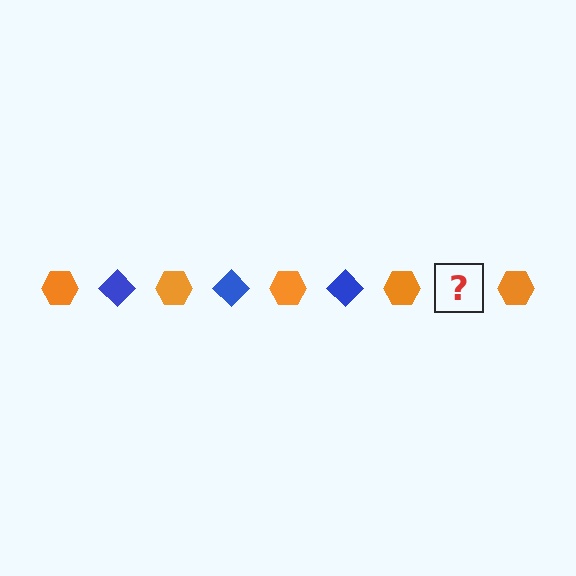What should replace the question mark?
The question mark should be replaced with a blue diamond.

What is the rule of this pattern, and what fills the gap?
The rule is that the pattern alternates between orange hexagon and blue diamond. The gap should be filled with a blue diamond.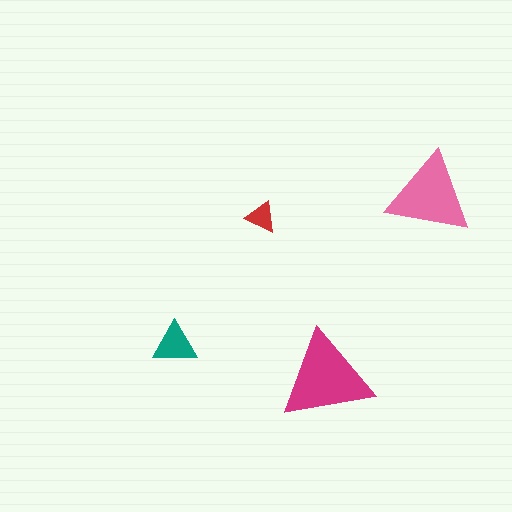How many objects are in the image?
There are 4 objects in the image.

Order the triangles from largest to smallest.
the magenta one, the pink one, the teal one, the red one.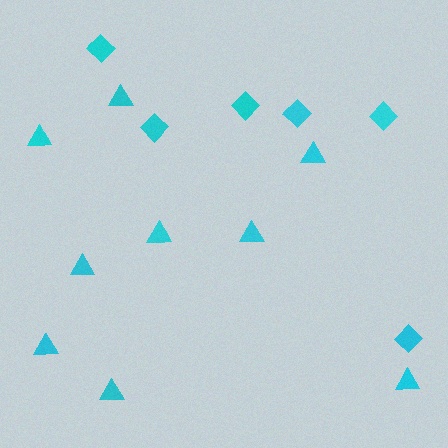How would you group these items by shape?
There are 2 groups: one group of triangles (9) and one group of diamonds (6).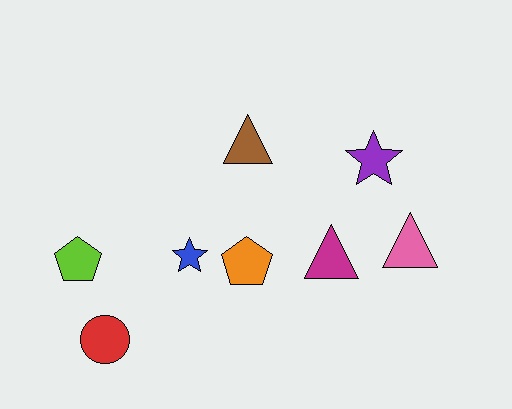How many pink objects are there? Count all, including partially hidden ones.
There is 1 pink object.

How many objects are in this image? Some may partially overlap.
There are 8 objects.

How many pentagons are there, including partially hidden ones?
There are 2 pentagons.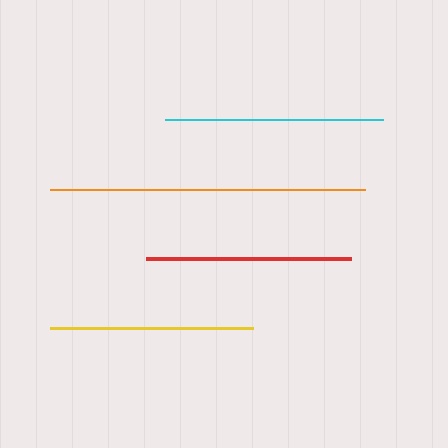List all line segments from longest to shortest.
From longest to shortest: orange, cyan, red, yellow.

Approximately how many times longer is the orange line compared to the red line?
The orange line is approximately 1.5 times the length of the red line.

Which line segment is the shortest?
The yellow line is the shortest at approximately 203 pixels.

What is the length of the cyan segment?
The cyan segment is approximately 218 pixels long.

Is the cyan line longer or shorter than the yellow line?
The cyan line is longer than the yellow line.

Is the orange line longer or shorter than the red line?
The orange line is longer than the red line.